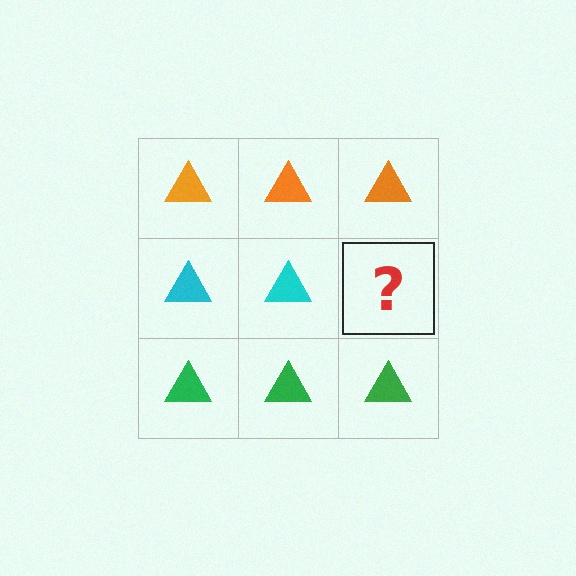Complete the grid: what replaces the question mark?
The question mark should be replaced with a cyan triangle.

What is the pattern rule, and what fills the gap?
The rule is that each row has a consistent color. The gap should be filled with a cyan triangle.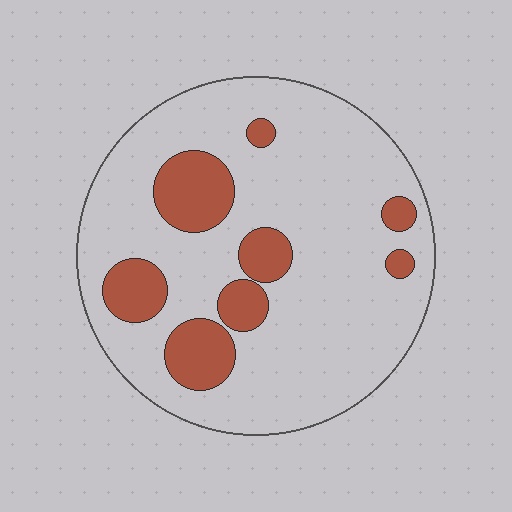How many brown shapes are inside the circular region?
8.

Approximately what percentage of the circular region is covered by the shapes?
Approximately 20%.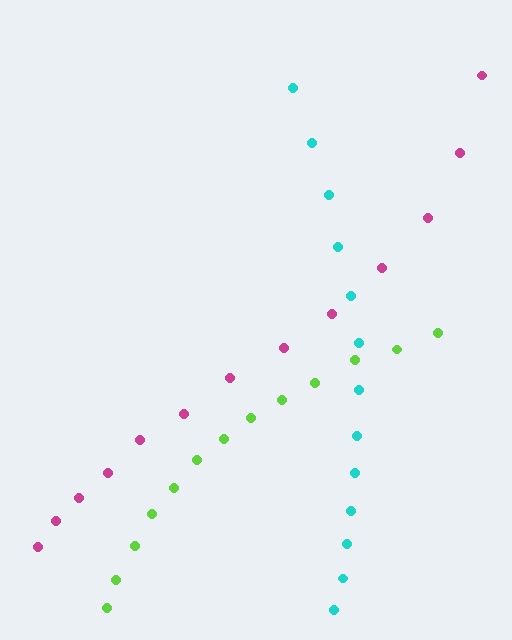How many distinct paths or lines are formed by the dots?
There are 3 distinct paths.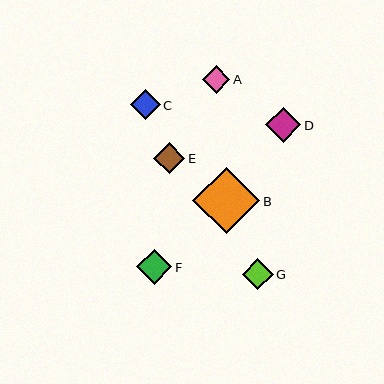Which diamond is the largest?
Diamond B is the largest with a size of approximately 67 pixels.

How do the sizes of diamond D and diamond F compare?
Diamond D and diamond F are approximately the same size.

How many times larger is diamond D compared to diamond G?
Diamond D is approximately 1.1 times the size of diamond G.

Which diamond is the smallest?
Diamond A is the smallest with a size of approximately 28 pixels.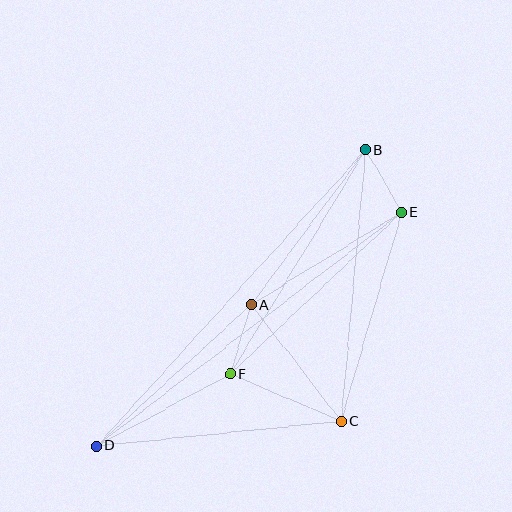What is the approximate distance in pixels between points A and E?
The distance between A and E is approximately 177 pixels.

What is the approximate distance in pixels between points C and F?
The distance between C and F is approximately 120 pixels.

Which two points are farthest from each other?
Points B and D are farthest from each other.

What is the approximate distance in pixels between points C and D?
The distance between C and D is approximately 245 pixels.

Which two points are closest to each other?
Points B and E are closest to each other.